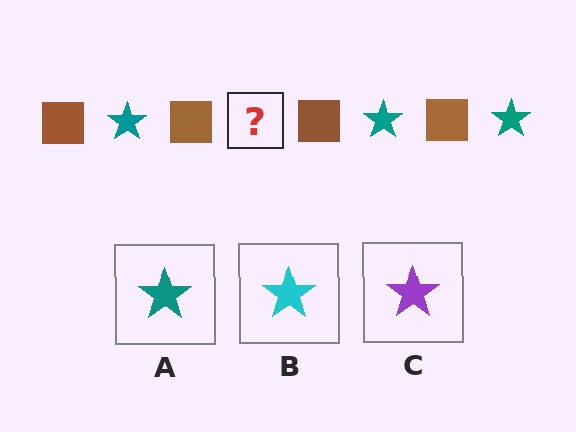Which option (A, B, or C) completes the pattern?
A.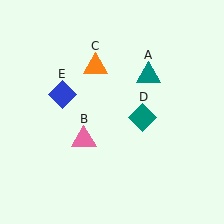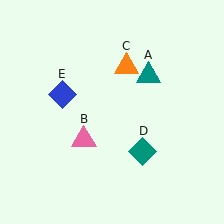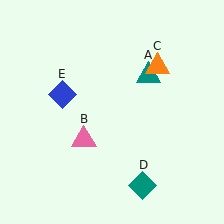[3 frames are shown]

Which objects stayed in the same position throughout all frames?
Teal triangle (object A) and pink triangle (object B) and blue diamond (object E) remained stationary.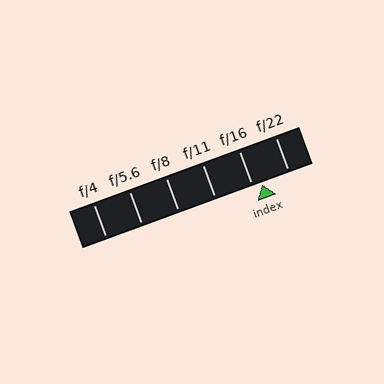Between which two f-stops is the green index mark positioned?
The index mark is between f/16 and f/22.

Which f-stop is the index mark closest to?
The index mark is closest to f/16.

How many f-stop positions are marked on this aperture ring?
There are 6 f-stop positions marked.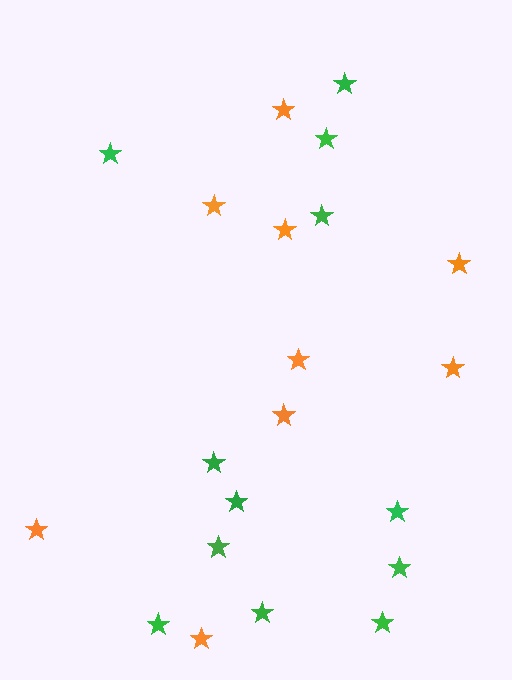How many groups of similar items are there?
There are 2 groups: one group of orange stars (9) and one group of green stars (12).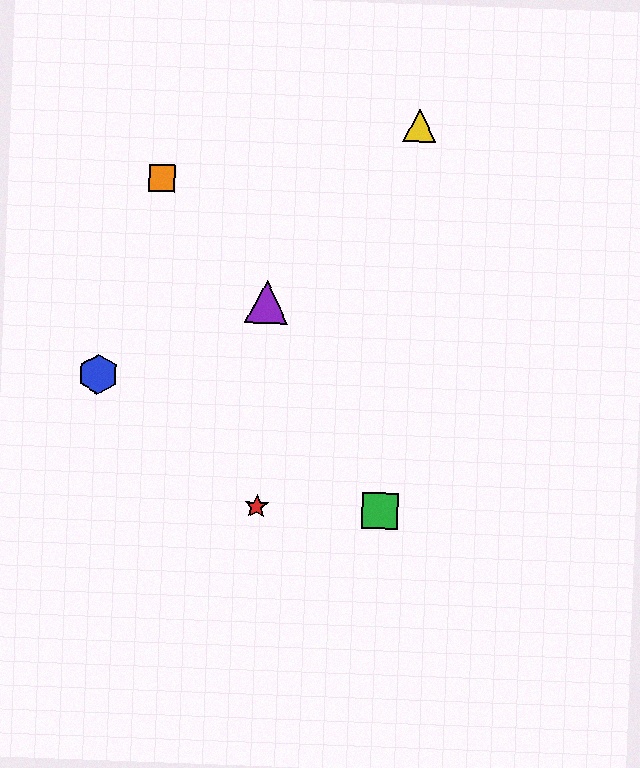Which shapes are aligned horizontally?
The red star, the green square are aligned horizontally.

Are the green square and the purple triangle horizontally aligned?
No, the green square is at y≈511 and the purple triangle is at y≈302.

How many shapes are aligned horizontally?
2 shapes (the red star, the green square) are aligned horizontally.